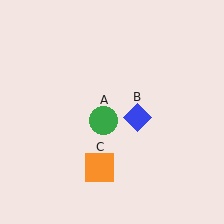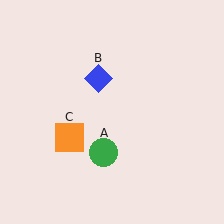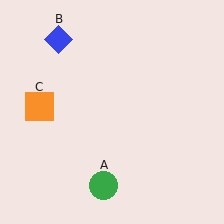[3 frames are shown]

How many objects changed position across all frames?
3 objects changed position: green circle (object A), blue diamond (object B), orange square (object C).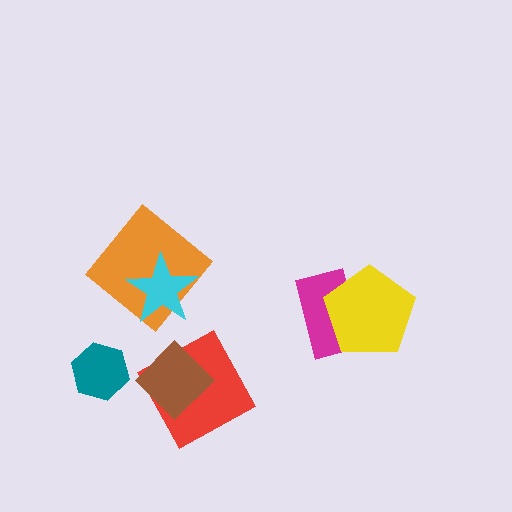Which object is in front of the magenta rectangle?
The yellow pentagon is in front of the magenta rectangle.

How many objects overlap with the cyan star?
1 object overlaps with the cyan star.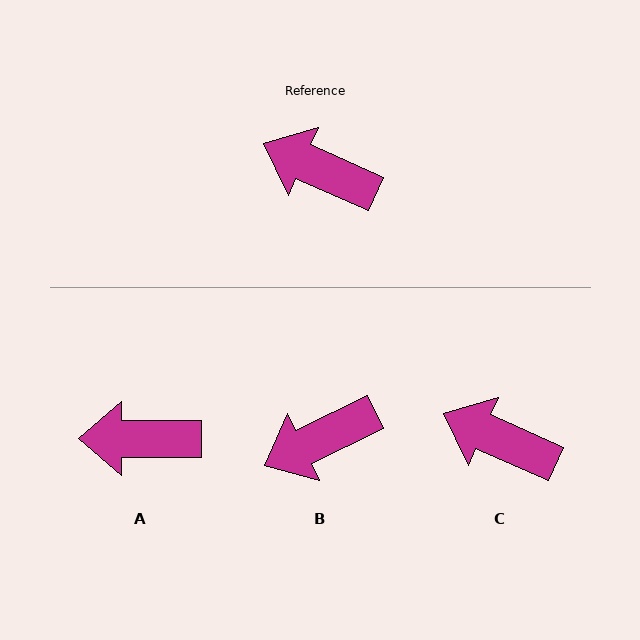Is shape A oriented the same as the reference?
No, it is off by about 24 degrees.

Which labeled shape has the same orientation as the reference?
C.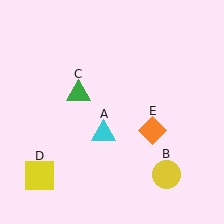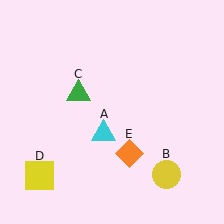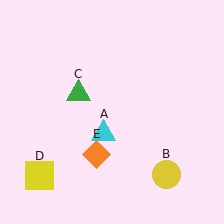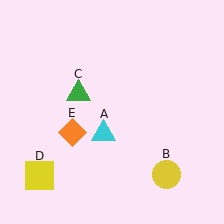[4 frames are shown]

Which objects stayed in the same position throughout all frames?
Cyan triangle (object A) and yellow circle (object B) and green triangle (object C) and yellow square (object D) remained stationary.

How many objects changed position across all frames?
1 object changed position: orange diamond (object E).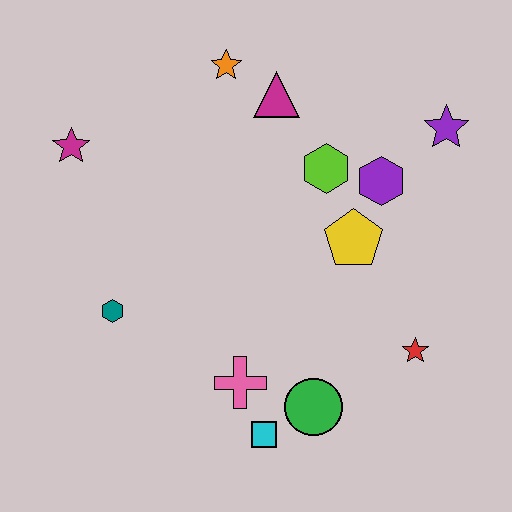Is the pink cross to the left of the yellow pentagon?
Yes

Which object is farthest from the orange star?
The cyan square is farthest from the orange star.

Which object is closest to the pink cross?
The cyan square is closest to the pink cross.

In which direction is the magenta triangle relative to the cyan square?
The magenta triangle is above the cyan square.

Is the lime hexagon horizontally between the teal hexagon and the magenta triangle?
No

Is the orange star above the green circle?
Yes